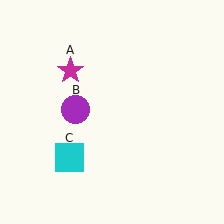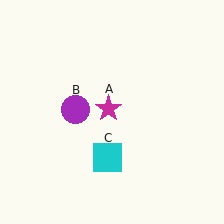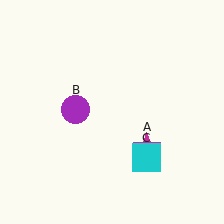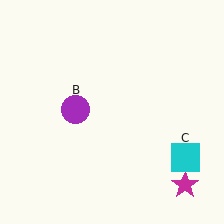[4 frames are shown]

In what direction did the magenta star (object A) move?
The magenta star (object A) moved down and to the right.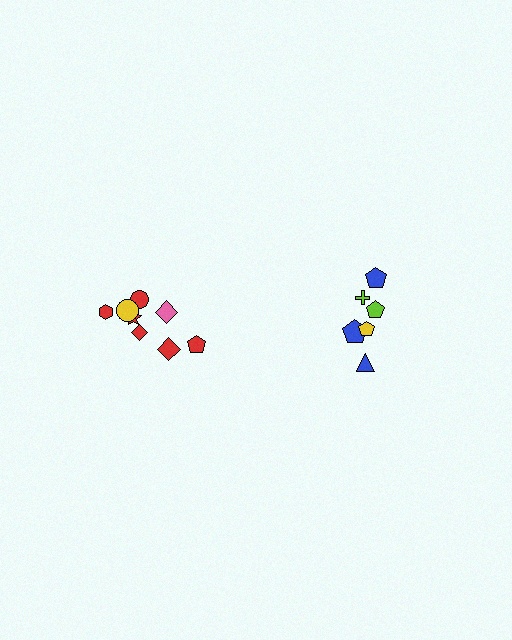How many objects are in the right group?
There are 6 objects.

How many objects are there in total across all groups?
There are 14 objects.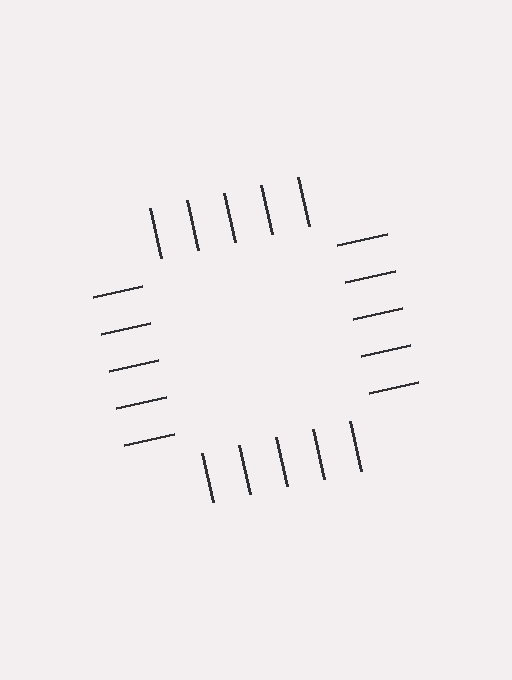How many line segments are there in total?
20 — 5 along each of the 4 edges.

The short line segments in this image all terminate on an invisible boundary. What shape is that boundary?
An illusory square — the line segments terminate on its edges but no continuous stroke is drawn.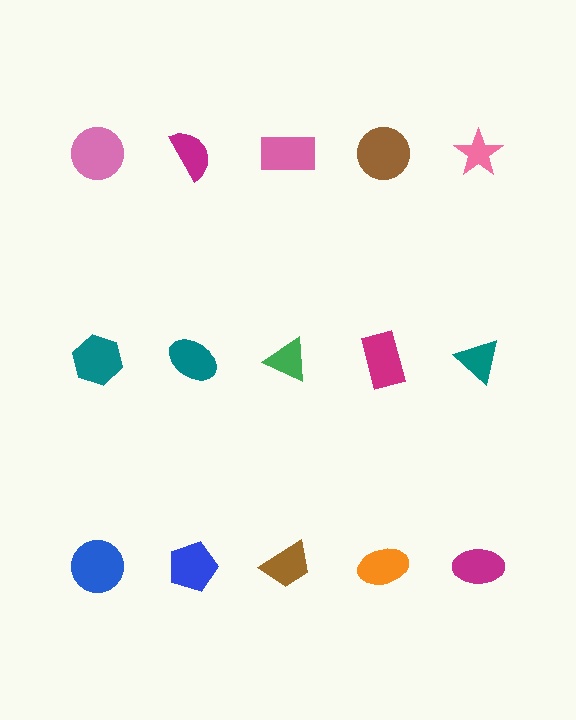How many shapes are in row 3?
5 shapes.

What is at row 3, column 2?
A blue pentagon.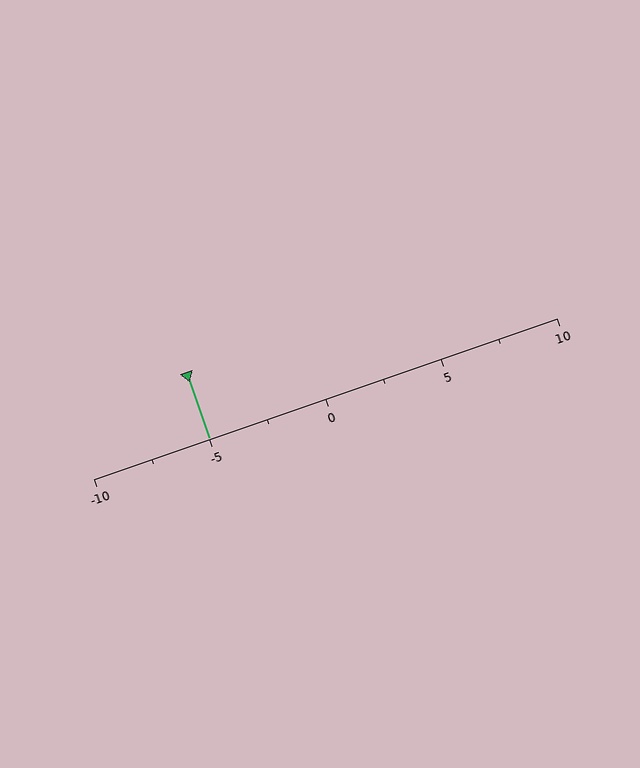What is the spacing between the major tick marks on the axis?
The major ticks are spaced 5 apart.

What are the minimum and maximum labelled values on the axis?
The axis runs from -10 to 10.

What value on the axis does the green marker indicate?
The marker indicates approximately -5.